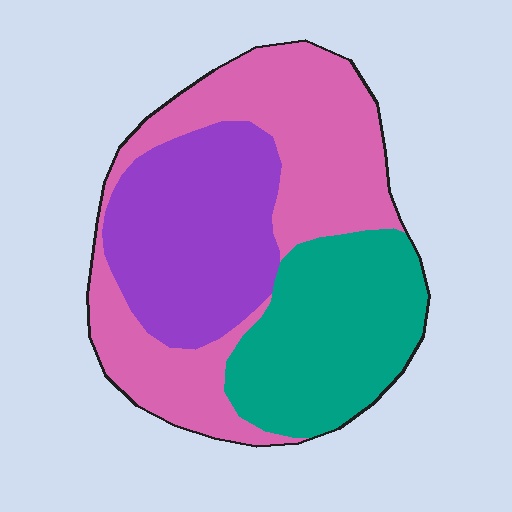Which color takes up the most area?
Pink, at roughly 40%.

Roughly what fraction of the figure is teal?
Teal takes up about one quarter (1/4) of the figure.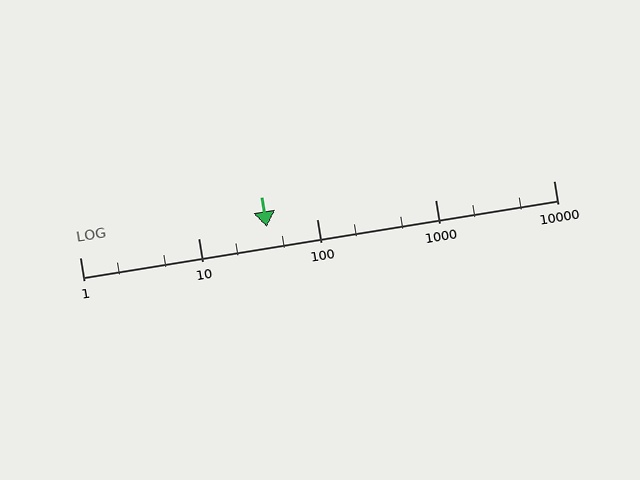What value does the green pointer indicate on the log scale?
The pointer indicates approximately 38.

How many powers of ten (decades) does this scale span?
The scale spans 4 decades, from 1 to 10000.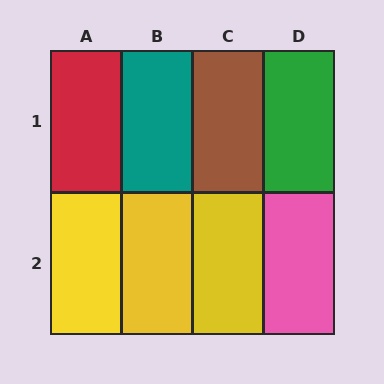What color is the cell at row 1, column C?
Brown.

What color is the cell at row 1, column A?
Red.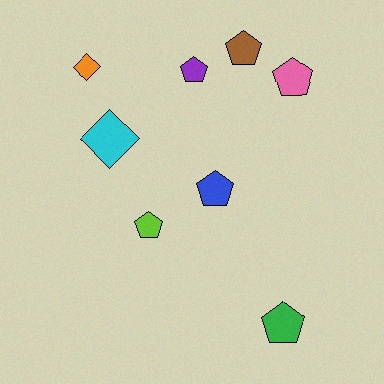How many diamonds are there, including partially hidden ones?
There are 2 diamonds.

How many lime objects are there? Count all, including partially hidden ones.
There is 1 lime object.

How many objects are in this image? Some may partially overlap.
There are 8 objects.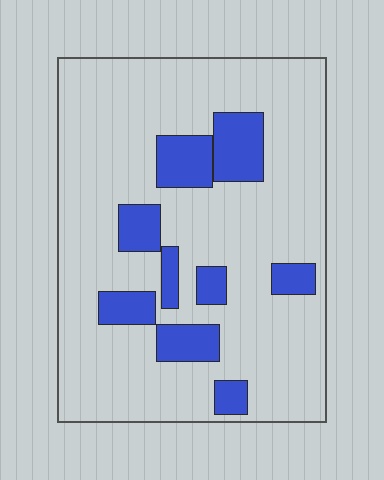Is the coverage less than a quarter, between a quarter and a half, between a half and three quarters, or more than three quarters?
Less than a quarter.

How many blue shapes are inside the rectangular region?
9.